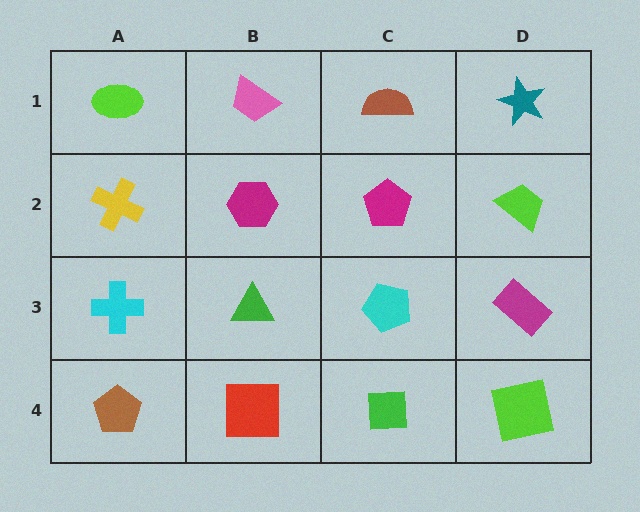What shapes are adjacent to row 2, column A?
A lime ellipse (row 1, column A), a cyan cross (row 3, column A), a magenta hexagon (row 2, column B).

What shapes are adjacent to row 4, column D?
A magenta rectangle (row 3, column D), a green square (row 4, column C).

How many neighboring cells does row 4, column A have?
2.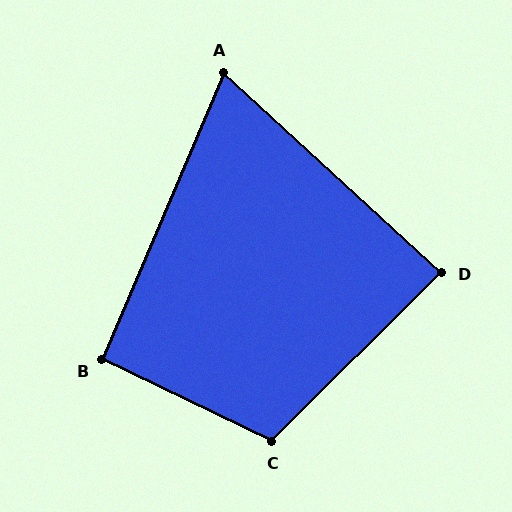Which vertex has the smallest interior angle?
A, at approximately 70 degrees.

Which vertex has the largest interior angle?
C, at approximately 110 degrees.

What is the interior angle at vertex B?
Approximately 93 degrees (approximately right).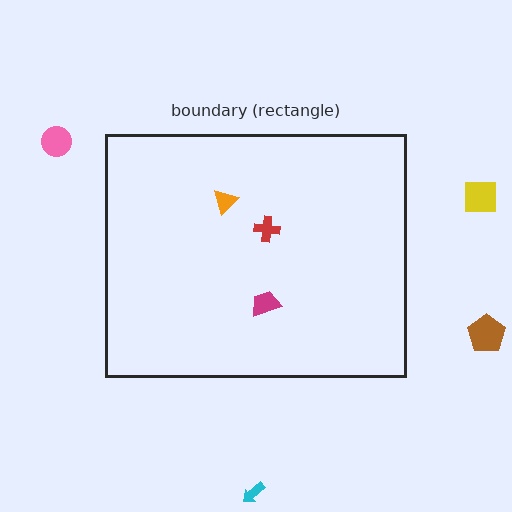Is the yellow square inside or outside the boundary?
Outside.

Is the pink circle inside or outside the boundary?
Outside.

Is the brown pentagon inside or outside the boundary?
Outside.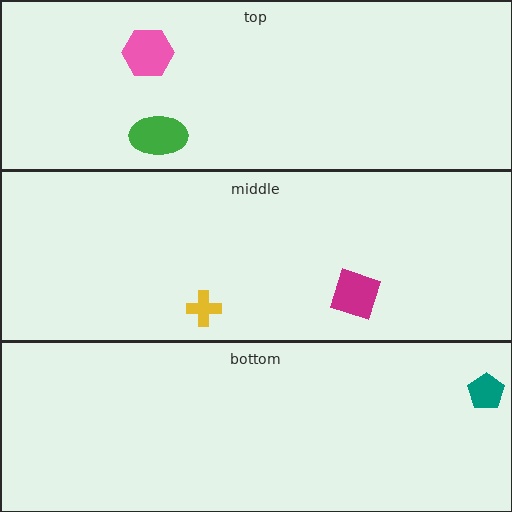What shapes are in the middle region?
The magenta diamond, the yellow cross.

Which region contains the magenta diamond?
The middle region.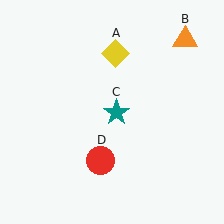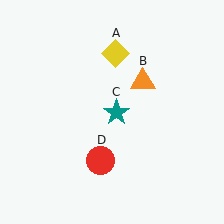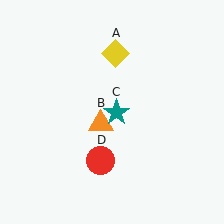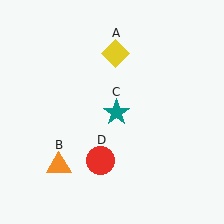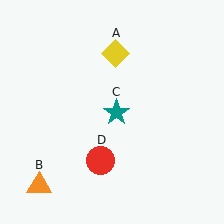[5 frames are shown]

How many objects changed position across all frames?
1 object changed position: orange triangle (object B).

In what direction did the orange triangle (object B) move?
The orange triangle (object B) moved down and to the left.